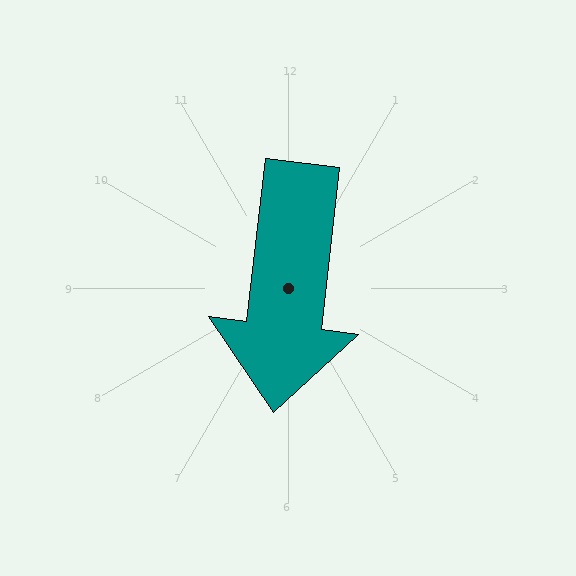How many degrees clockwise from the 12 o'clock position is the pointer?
Approximately 187 degrees.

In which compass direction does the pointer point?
South.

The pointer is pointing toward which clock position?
Roughly 6 o'clock.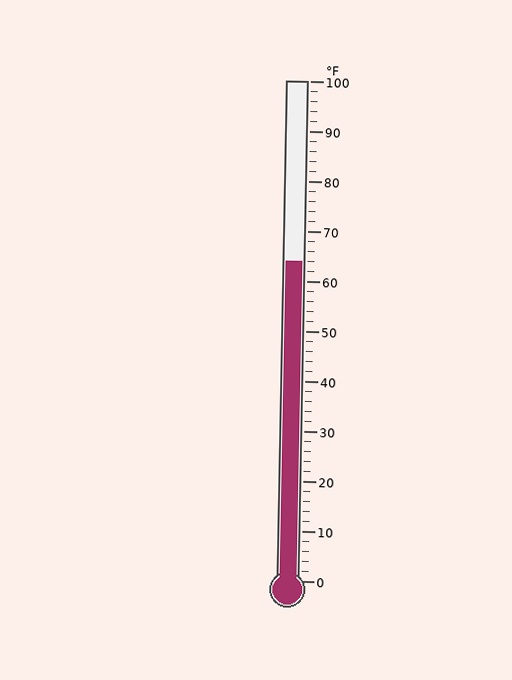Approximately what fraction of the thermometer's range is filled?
The thermometer is filled to approximately 65% of its range.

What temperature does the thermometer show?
The thermometer shows approximately 64°F.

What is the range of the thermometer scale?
The thermometer scale ranges from 0°F to 100°F.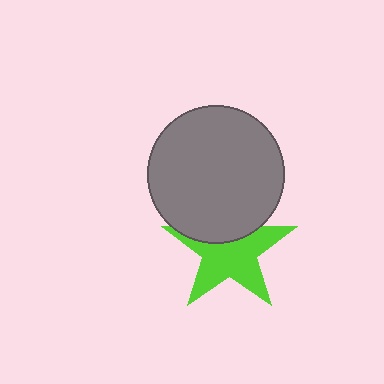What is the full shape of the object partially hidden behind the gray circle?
The partially hidden object is a lime star.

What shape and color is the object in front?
The object in front is a gray circle.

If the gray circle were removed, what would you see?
You would see the complete lime star.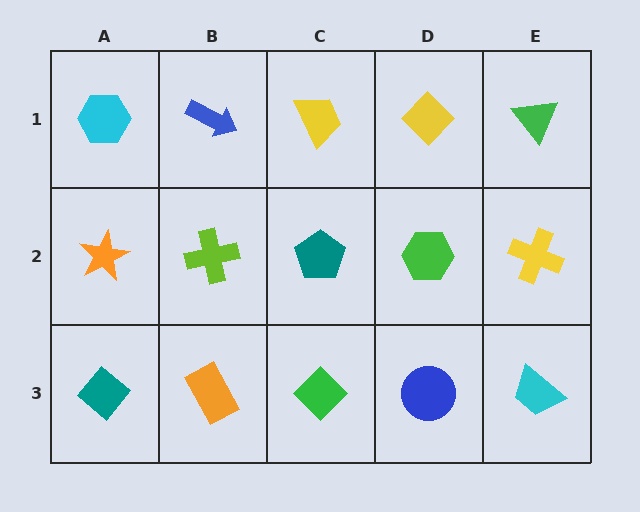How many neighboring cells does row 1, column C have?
3.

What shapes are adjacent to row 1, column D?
A green hexagon (row 2, column D), a yellow trapezoid (row 1, column C), a green triangle (row 1, column E).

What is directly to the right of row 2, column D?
A yellow cross.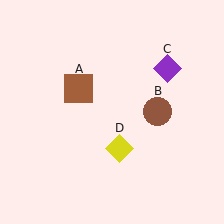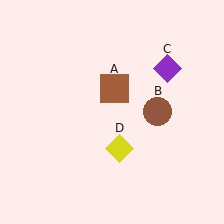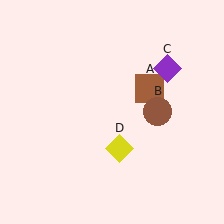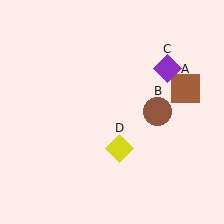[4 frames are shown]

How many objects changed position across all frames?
1 object changed position: brown square (object A).